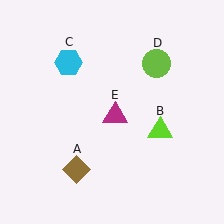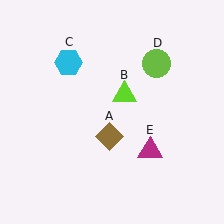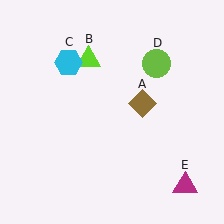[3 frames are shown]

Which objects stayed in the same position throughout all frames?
Cyan hexagon (object C) and lime circle (object D) remained stationary.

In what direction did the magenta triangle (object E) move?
The magenta triangle (object E) moved down and to the right.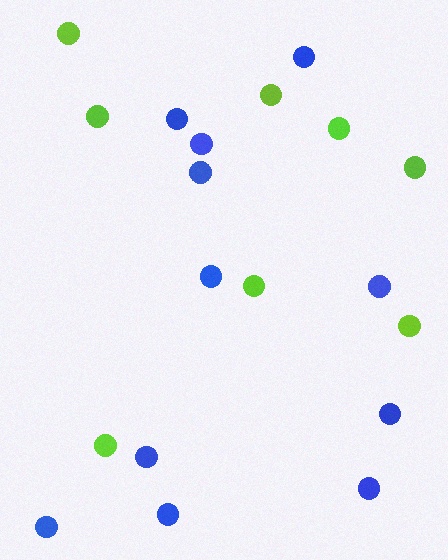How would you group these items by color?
There are 2 groups: one group of lime circles (8) and one group of blue circles (11).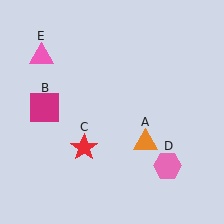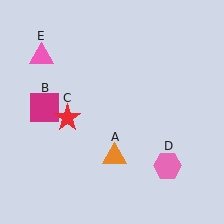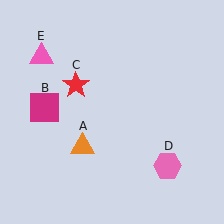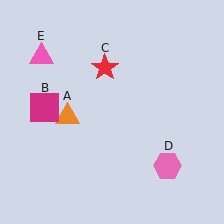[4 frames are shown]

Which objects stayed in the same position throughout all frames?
Magenta square (object B) and pink hexagon (object D) and pink triangle (object E) remained stationary.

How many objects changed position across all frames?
2 objects changed position: orange triangle (object A), red star (object C).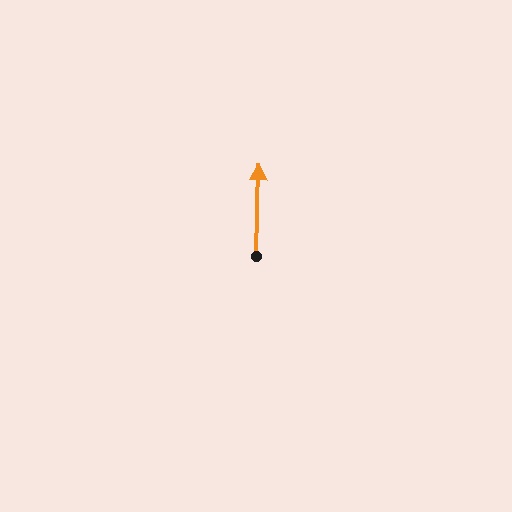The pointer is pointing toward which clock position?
Roughly 12 o'clock.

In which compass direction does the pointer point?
North.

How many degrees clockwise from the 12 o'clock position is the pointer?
Approximately 2 degrees.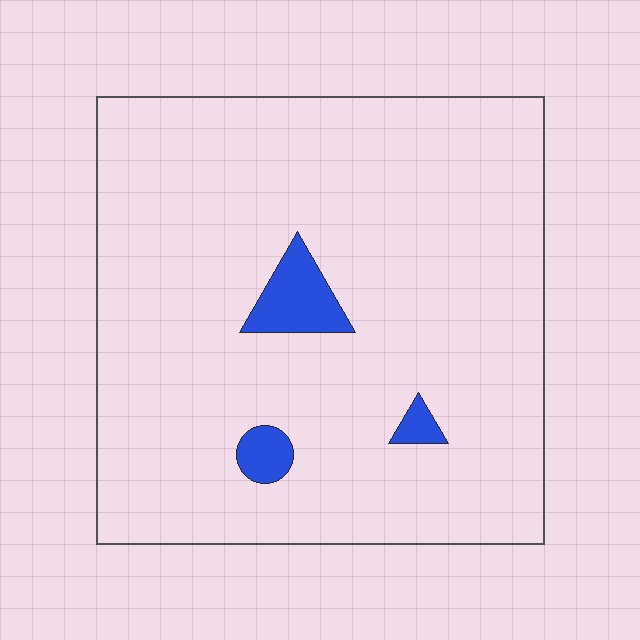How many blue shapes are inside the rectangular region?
3.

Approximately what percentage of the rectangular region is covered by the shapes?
Approximately 5%.